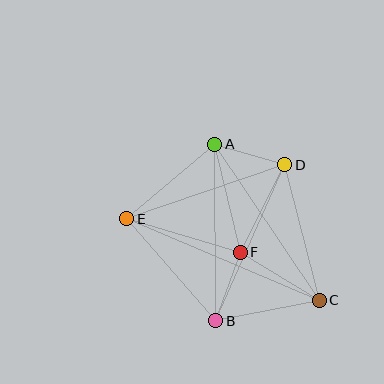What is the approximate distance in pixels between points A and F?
The distance between A and F is approximately 111 pixels.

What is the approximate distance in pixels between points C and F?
The distance between C and F is approximately 93 pixels.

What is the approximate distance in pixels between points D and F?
The distance between D and F is approximately 98 pixels.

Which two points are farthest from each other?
Points C and E are farthest from each other.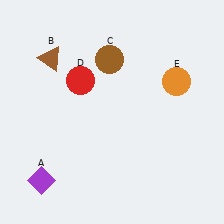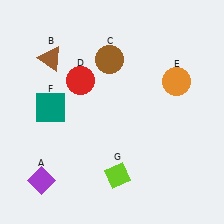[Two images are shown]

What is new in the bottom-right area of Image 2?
A lime diamond (G) was added in the bottom-right area of Image 2.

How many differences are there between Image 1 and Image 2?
There are 2 differences between the two images.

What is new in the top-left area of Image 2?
A teal square (F) was added in the top-left area of Image 2.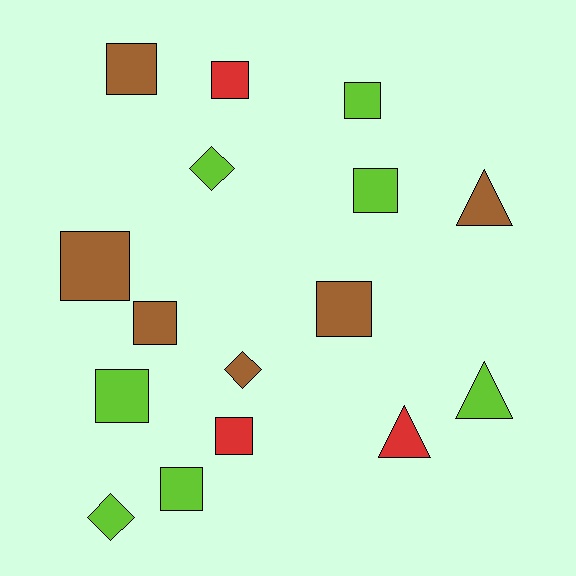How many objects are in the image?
There are 16 objects.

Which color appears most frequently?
Lime, with 7 objects.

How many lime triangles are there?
There is 1 lime triangle.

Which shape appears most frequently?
Square, with 10 objects.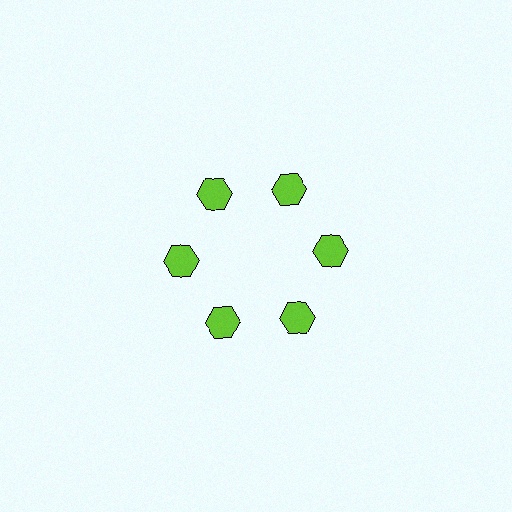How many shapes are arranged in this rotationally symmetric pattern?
There are 6 shapes, arranged in 6 groups of 1.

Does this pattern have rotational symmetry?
Yes, this pattern has 6-fold rotational symmetry. It looks the same after rotating 60 degrees around the center.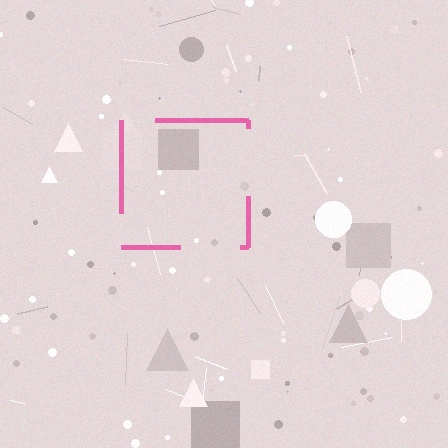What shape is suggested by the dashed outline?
The dashed outline suggests a square.